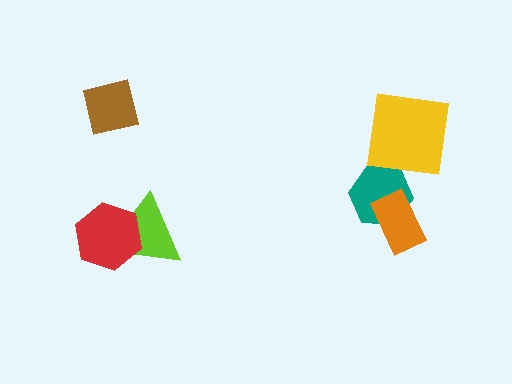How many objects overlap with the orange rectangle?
1 object overlaps with the orange rectangle.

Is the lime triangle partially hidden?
Yes, it is partially covered by another shape.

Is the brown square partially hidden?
No, no other shape covers it.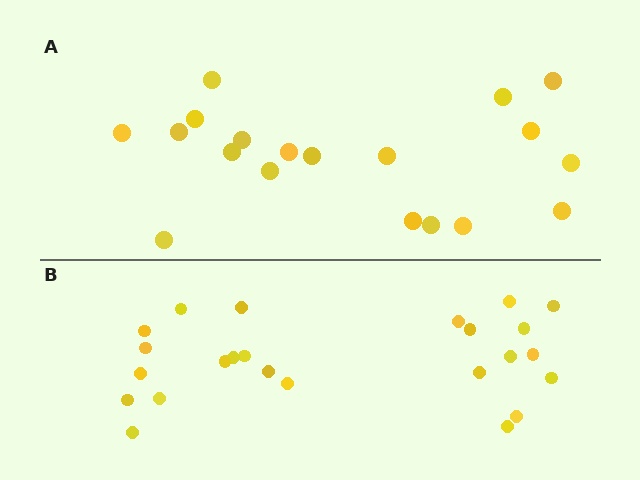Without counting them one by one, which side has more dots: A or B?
Region B (the bottom region) has more dots.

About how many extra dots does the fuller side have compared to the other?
Region B has about 5 more dots than region A.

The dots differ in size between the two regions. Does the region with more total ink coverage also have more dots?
No. Region A has more total ink coverage because its dots are larger, but region B actually contains more individual dots. Total area can be misleading — the number of items is what matters here.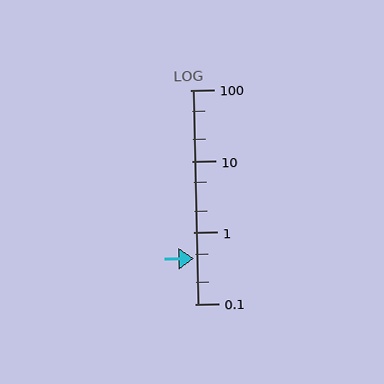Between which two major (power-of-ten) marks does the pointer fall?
The pointer is between 0.1 and 1.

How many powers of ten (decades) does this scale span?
The scale spans 3 decades, from 0.1 to 100.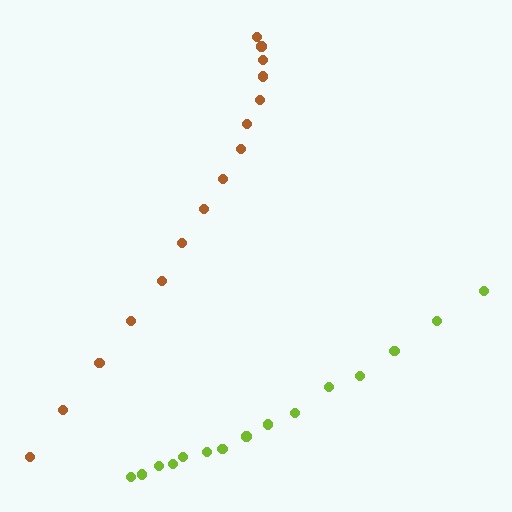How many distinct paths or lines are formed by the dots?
There are 2 distinct paths.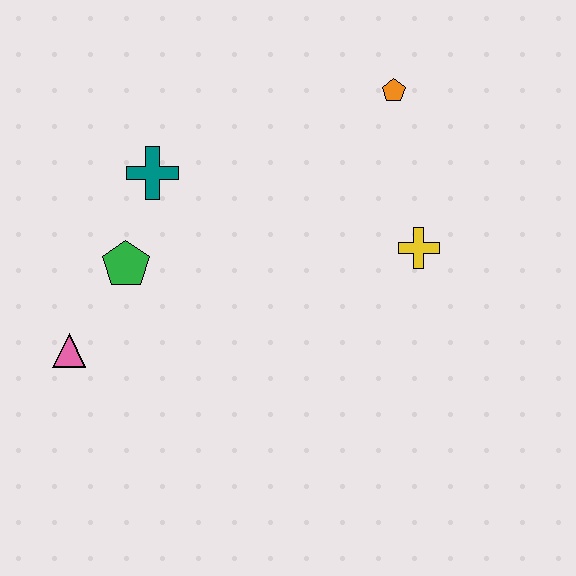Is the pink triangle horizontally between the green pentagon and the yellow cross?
No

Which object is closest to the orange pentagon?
The yellow cross is closest to the orange pentagon.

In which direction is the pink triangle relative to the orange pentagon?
The pink triangle is to the left of the orange pentagon.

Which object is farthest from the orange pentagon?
The pink triangle is farthest from the orange pentagon.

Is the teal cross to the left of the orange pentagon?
Yes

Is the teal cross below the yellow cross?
No